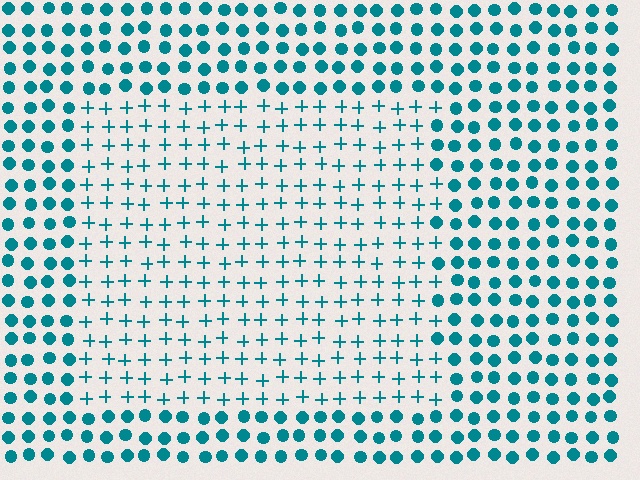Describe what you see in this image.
The image is filled with small teal elements arranged in a uniform grid. A rectangle-shaped region contains plus signs, while the surrounding area contains circles. The boundary is defined purely by the change in element shape.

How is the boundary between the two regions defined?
The boundary is defined by a change in element shape: plus signs inside vs. circles outside. All elements share the same color and spacing.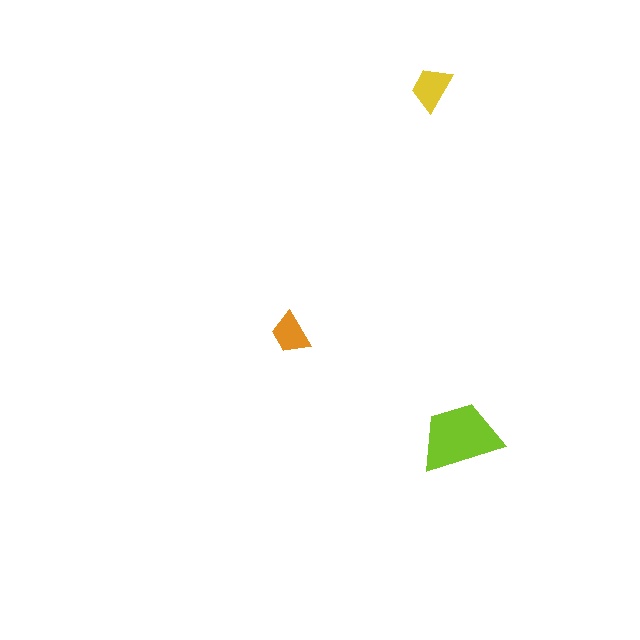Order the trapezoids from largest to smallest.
the lime one, the yellow one, the orange one.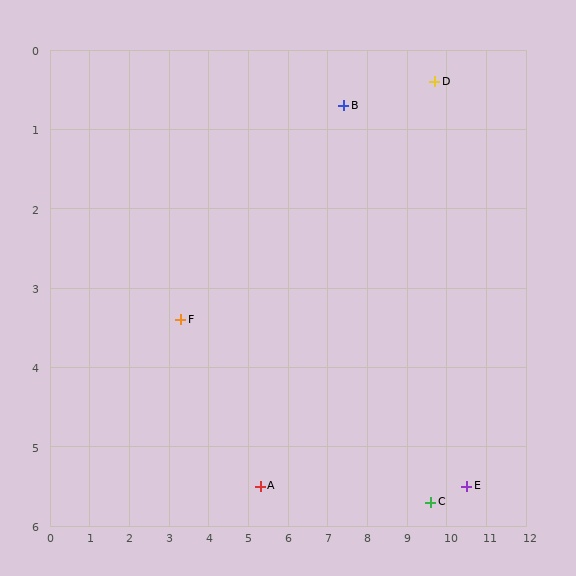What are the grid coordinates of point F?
Point F is at approximately (3.3, 3.4).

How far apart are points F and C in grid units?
Points F and C are about 6.7 grid units apart.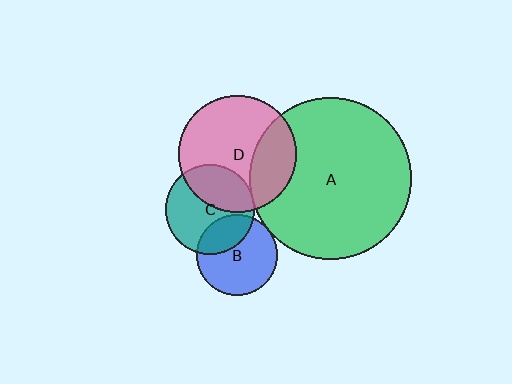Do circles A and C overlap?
Yes.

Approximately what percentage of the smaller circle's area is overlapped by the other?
Approximately 5%.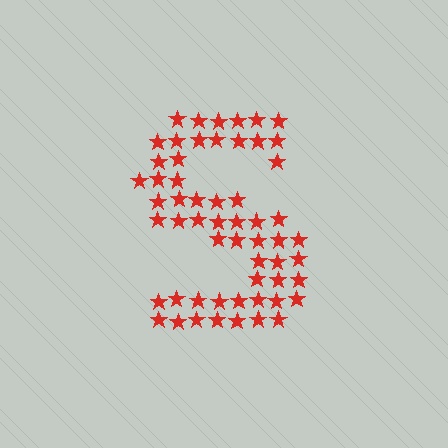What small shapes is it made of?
It is made of small stars.